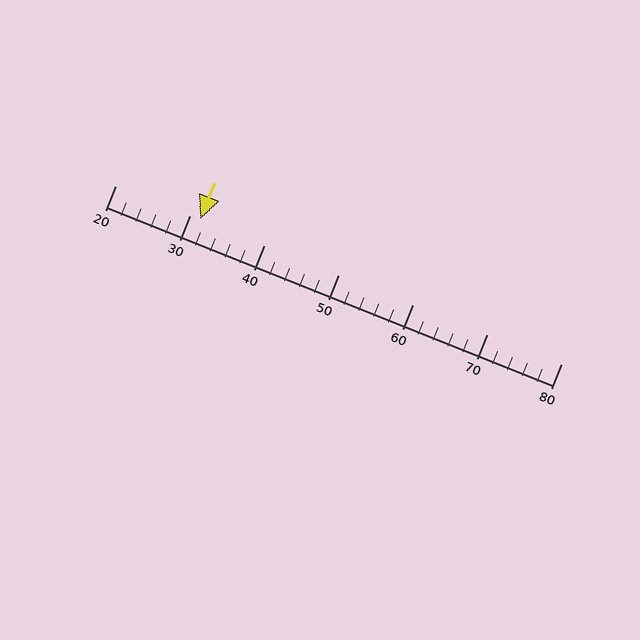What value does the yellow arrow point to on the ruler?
The yellow arrow points to approximately 31.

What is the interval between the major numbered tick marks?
The major tick marks are spaced 10 units apart.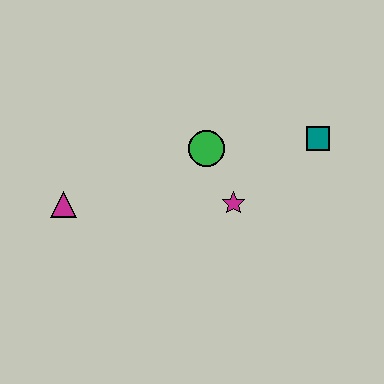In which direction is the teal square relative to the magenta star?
The teal square is to the right of the magenta star.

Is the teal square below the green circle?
No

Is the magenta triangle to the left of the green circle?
Yes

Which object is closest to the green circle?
The magenta star is closest to the green circle.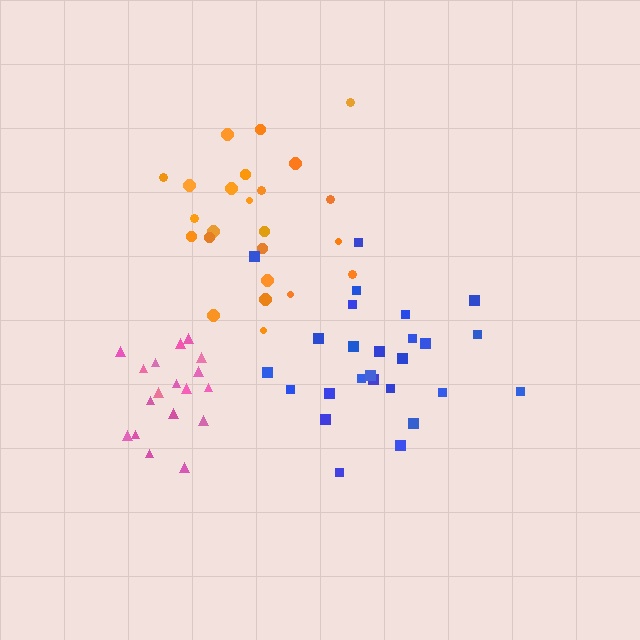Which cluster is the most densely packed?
Pink.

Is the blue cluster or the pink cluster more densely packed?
Pink.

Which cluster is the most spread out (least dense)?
Blue.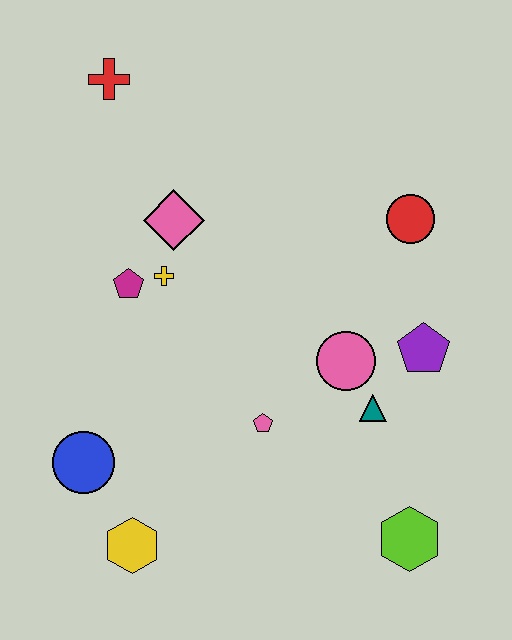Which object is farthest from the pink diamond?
The lime hexagon is farthest from the pink diamond.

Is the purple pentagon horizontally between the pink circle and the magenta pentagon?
No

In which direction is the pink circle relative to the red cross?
The pink circle is below the red cross.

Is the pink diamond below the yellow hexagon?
No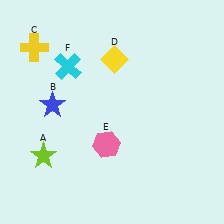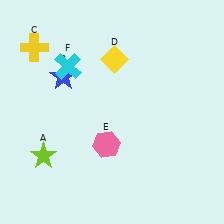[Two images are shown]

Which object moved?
The blue star (B) moved up.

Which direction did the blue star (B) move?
The blue star (B) moved up.